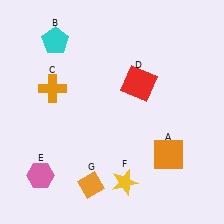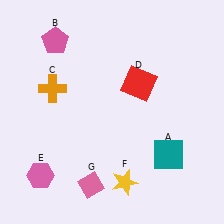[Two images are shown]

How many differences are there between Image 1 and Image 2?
There are 3 differences between the two images.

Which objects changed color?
A changed from orange to teal. B changed from cyan to pink. G changed from orange to pink.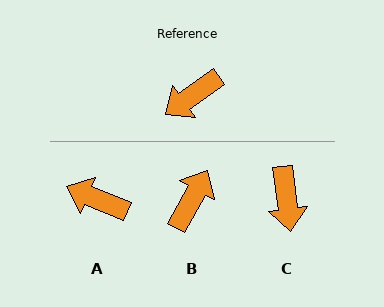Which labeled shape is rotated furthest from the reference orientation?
B, about 154 degrees away.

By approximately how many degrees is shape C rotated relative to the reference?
Approximately 62 degrees counter-clockwise.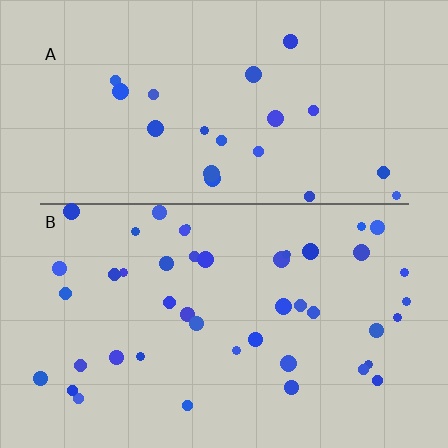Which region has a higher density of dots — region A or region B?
B (the bottom).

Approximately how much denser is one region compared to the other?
Approximately 2.1× — region B over region A.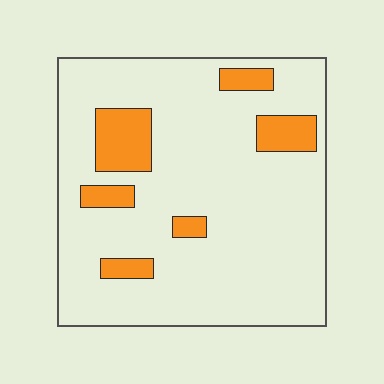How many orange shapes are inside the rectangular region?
6.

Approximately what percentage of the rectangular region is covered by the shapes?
Approximately 15%.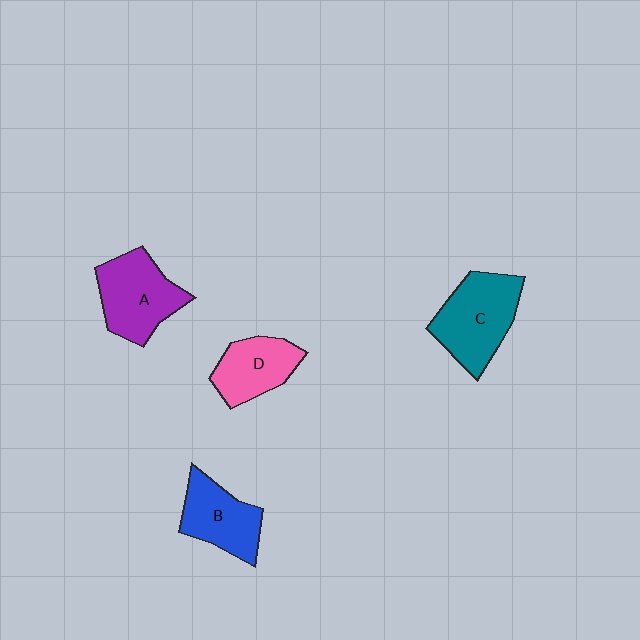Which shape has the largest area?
Shape C (teal).